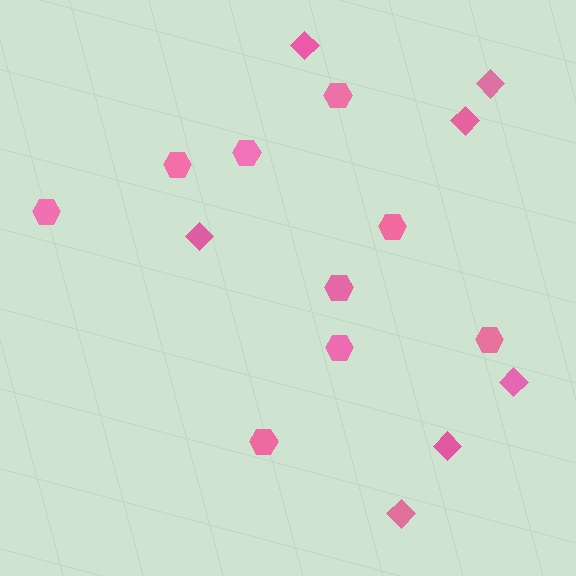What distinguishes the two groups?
There are 2 groups: one group of diamonds (7) and one group of hexagons (9).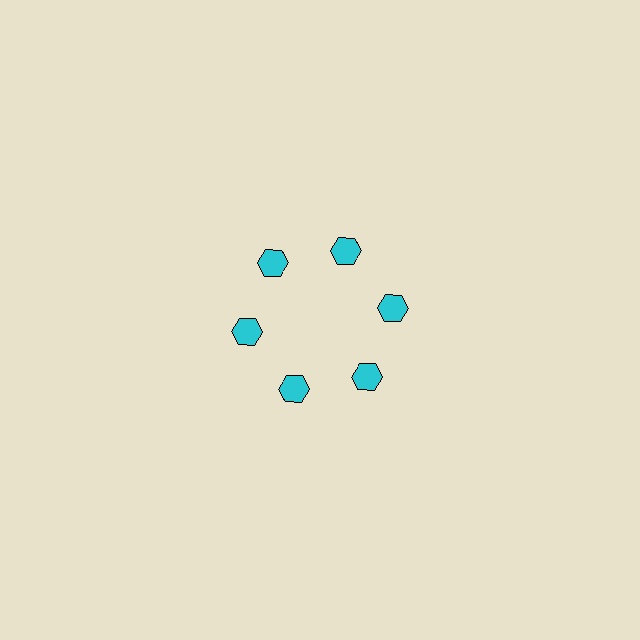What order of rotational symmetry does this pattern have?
This pattern has 6-fold rotational symmetry.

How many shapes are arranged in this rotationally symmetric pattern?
There are 6 shapes, arranged in 6 groups of 1.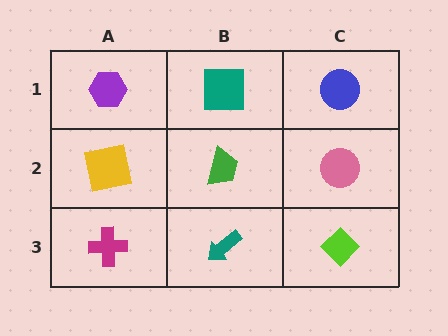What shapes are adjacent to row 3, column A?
A yellow square (row 2, column A), a teal arrow (row 3, column B).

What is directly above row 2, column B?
A teal square.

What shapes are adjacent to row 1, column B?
A green trapezoid (row 2, column B), a purple hexagon (row 1, column A), a blue circle (row 1, column C).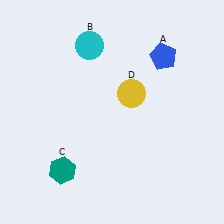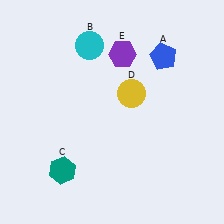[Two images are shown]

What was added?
A purple hexagon (E) was added in Image 2.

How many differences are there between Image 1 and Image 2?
There is 1 difference between the two images.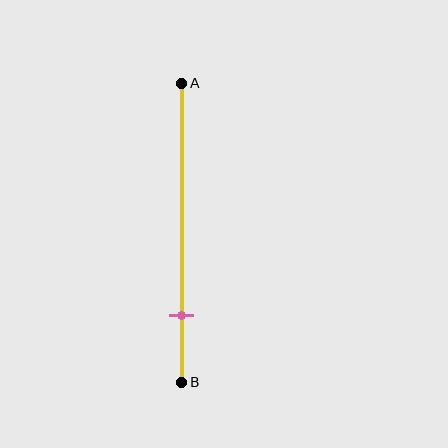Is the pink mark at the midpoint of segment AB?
No, the mark is at about 80% from A, not at the 50% midpoint.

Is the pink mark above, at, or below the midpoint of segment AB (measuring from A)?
The pink mark is below the midpoint of segment AB.